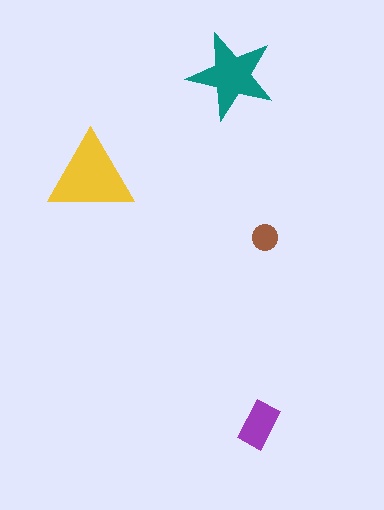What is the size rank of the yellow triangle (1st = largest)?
1st.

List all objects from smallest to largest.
The brown circle, the purple rectangle, the teal star, the yellow triangle.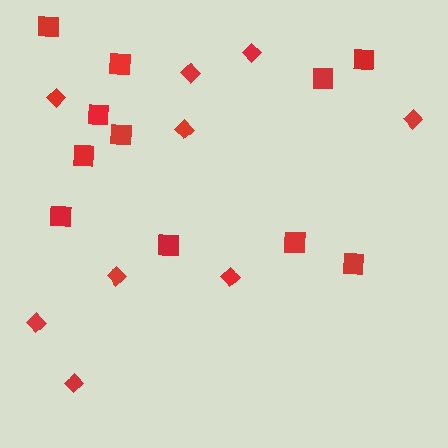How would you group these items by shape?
There are 2 groups: one group of squares (11) and one group of diamonds (9).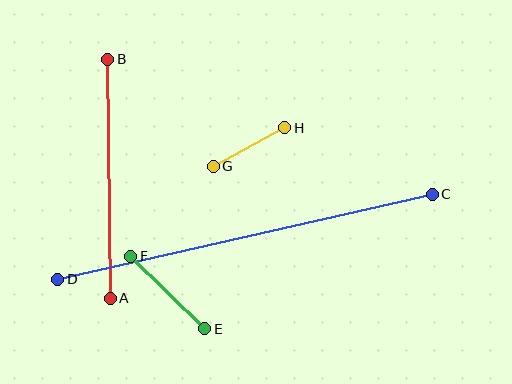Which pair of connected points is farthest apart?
Points C and D are farthest apart.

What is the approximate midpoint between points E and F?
The midpoint is at approximately (168, 292) pixels.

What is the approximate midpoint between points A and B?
The midpoint is at approximately (109, 179) pixels.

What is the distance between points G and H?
The distance is approximately 81 pixels.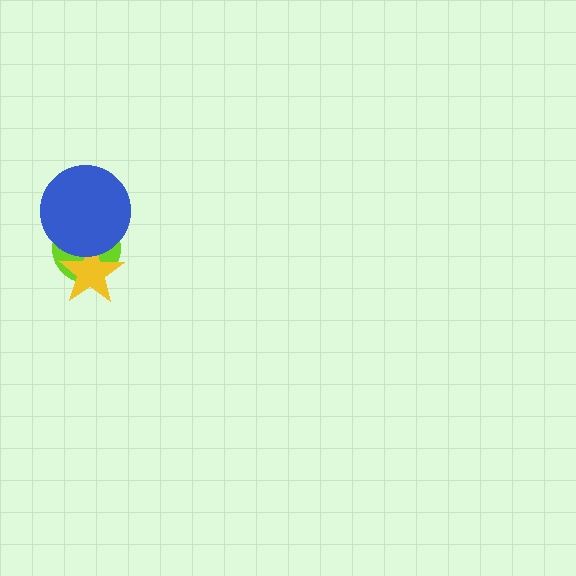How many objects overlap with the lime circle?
2 objects overlap with the lime circle.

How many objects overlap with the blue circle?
2 objects overlap with the blue circle.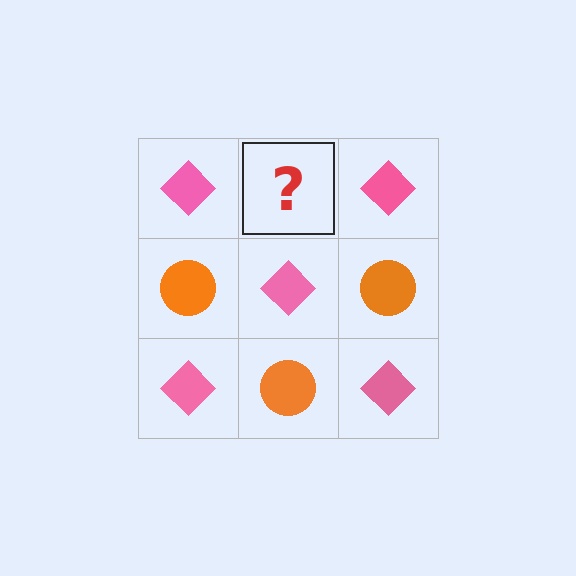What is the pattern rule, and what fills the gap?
The rule is that it alternates pink diamond and orange circle in a checkerboard pattern. The gap should be filled with an orange circle.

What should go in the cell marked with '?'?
The missing cell should contain an orange circle.